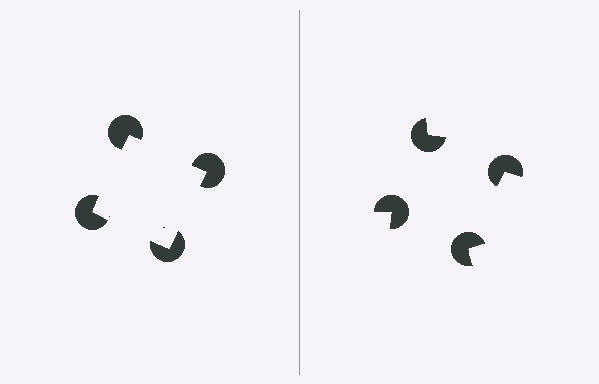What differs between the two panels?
The pac-man discs are positioned identically on both sides; only the wedge orientations differ. On the left they align to a square; on the right they are misaligned.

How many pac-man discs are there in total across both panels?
8 — 4 on each side.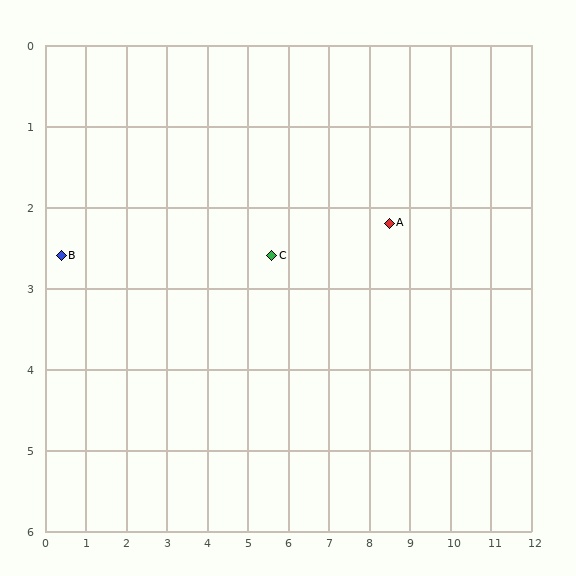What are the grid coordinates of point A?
Point A is at approximately (8.5, 2.2).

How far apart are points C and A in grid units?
Points C and A are about 2.9 grid units apart.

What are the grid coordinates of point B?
Point B is at approximately (0.4, 2.6).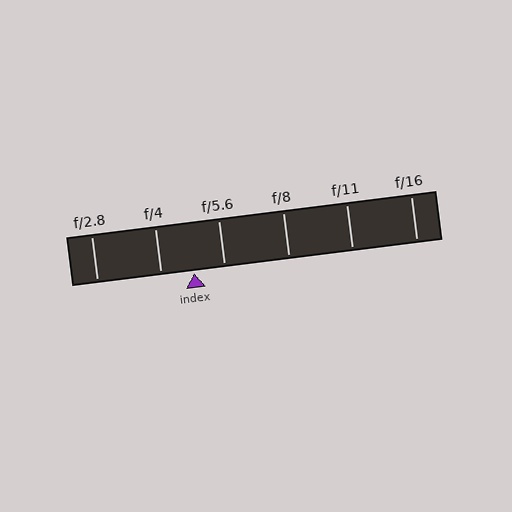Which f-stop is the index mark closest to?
The index mark is closest to f/5.6.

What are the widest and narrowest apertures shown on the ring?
The widest aperture shown is f/2.8 and the narrowest is f/16.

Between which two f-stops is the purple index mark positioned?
The index mark is between f/4 and f/5.6.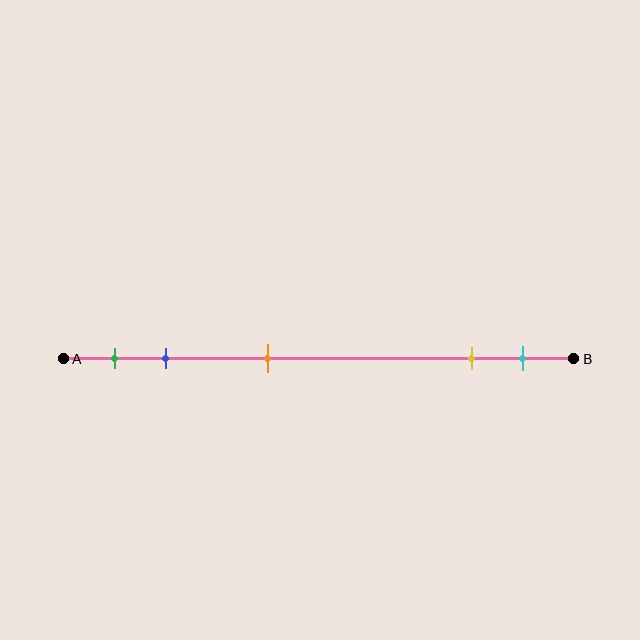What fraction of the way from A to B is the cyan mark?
The cyan mark is approximately 90% (0.9) of the way from A to B.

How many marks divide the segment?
There are 5 marks dividing the segment.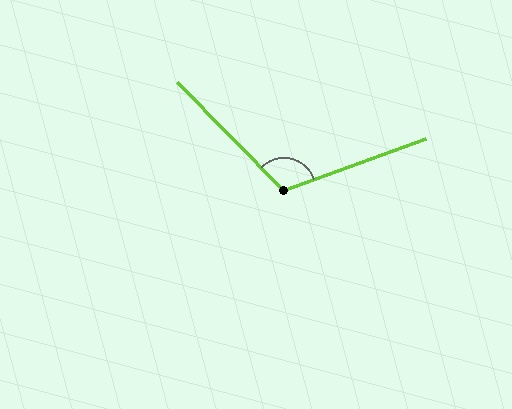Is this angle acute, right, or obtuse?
It is obtuse.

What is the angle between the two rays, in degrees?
Approximately 114 degrees.